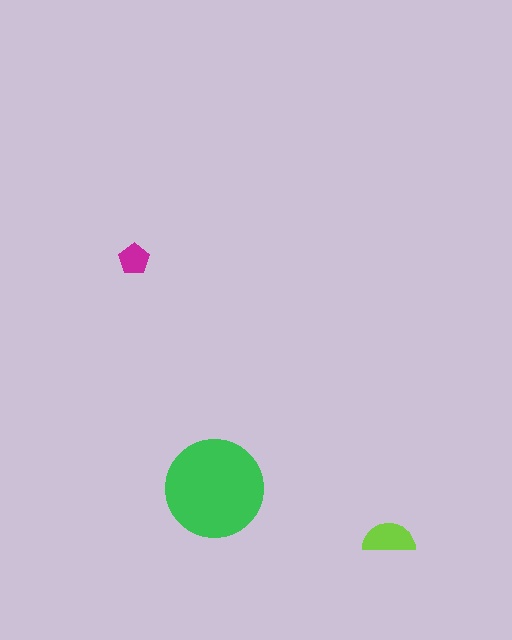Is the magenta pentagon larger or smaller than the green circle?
Smaller.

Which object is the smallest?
The magenta pentagon.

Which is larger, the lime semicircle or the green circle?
The green circle.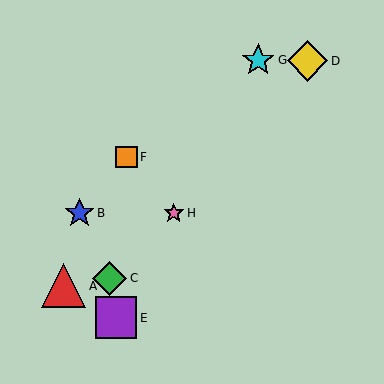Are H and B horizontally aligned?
Yes, both are at y≈213.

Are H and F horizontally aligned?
No, H is at y≈213 and F is at y≈157.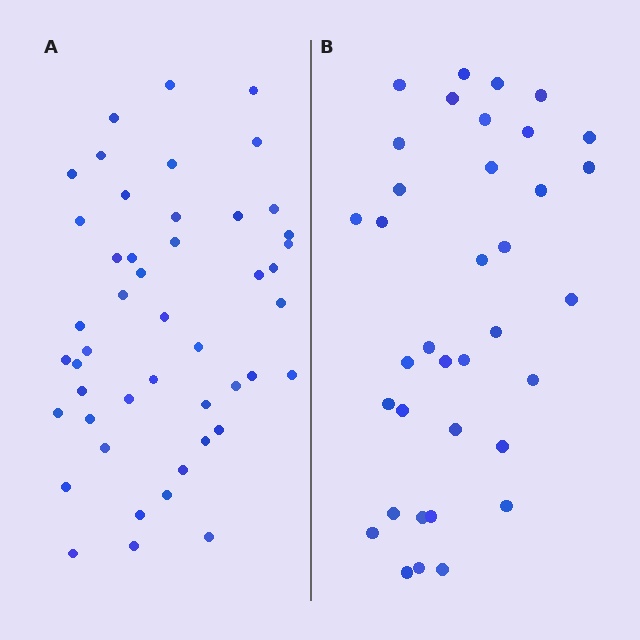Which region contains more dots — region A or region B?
Region A (the left region) has more dots.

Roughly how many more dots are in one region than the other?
Region A has roughly 12 or so more dots than region B.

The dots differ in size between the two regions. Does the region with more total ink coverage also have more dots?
No. Region B has more total ink coverage because its dots are larger, but region A actually contains more individual dots. Total area can be misleading — the number of items is what matters here.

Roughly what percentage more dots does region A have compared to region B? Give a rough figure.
About 30% more.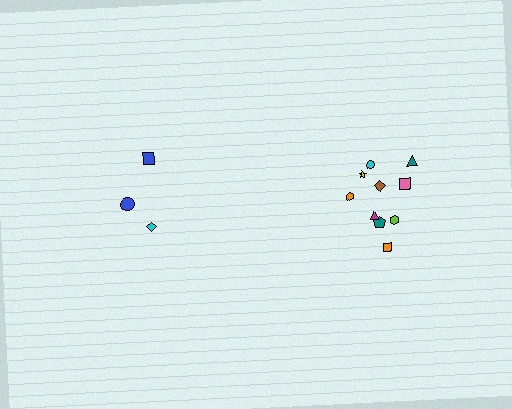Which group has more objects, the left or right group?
The right group.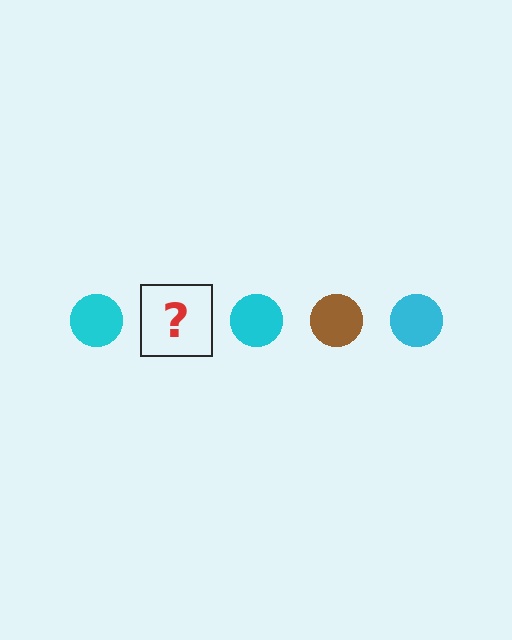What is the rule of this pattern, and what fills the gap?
The rule is that the pattern cycles through cyan, brown circles. The gap should be filled with a brown circle.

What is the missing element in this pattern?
The missing element is a brown circle.